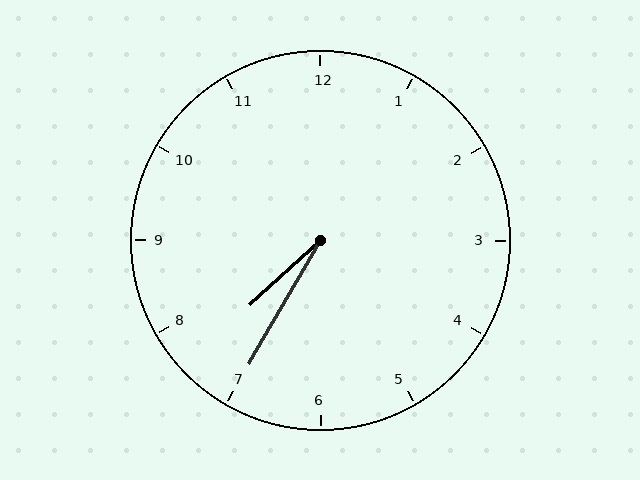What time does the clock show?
7:35.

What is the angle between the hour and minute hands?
Approximately 18 degrees.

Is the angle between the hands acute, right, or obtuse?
It is acute.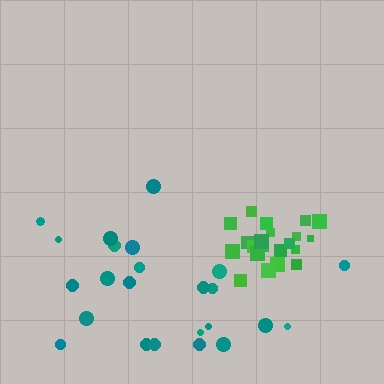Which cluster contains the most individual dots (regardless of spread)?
Teal (24).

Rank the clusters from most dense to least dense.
green, teal.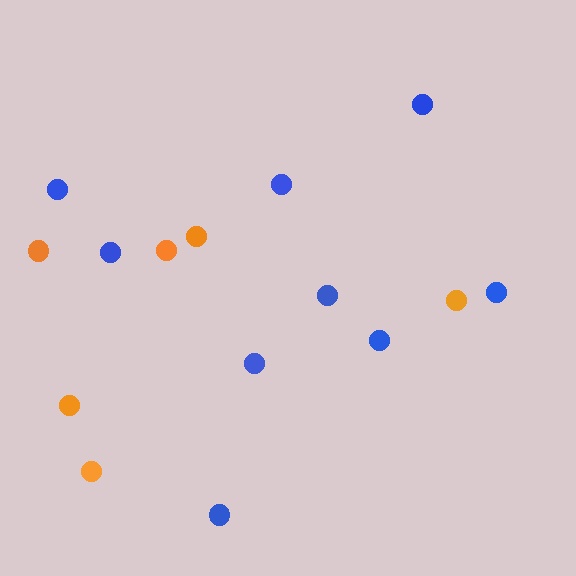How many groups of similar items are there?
There are 2 groups: one group of orange circles (6) and one group of blue circles (9).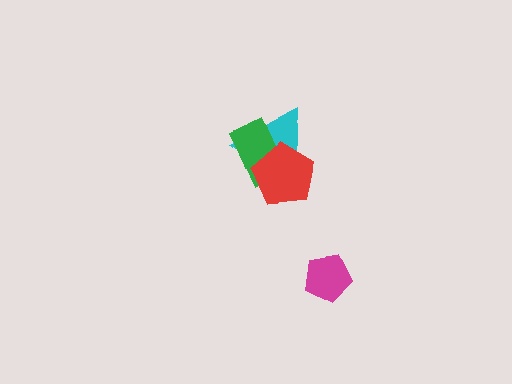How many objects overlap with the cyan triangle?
2 objects overlap with the cyan triangle.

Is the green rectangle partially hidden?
Yes, it is partially covered by another shape.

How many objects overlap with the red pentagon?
2 objects overlap with the red pentagon.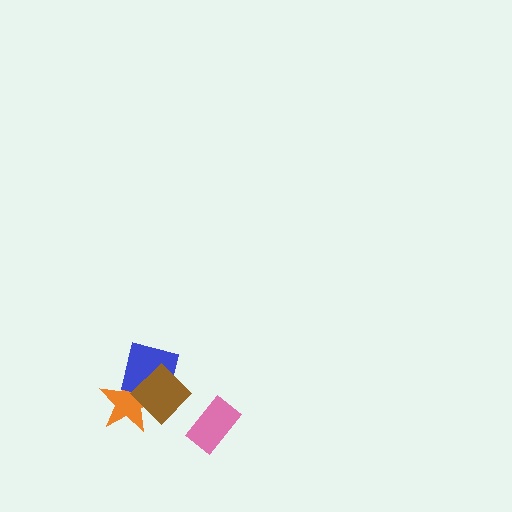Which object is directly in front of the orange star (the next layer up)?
The blue square is directly in front of the orange star.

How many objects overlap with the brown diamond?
2 objects overlap with the brown diamond.